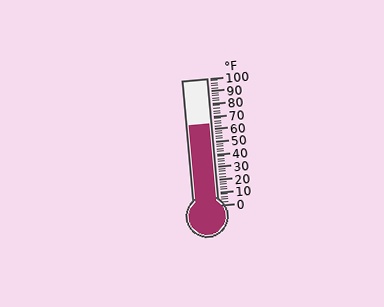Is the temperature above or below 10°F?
The temperature is above 10°F.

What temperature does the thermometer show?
The thermometer shows approximately 64°F.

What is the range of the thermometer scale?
The thermometer scale ranges from 0°F to 100°F.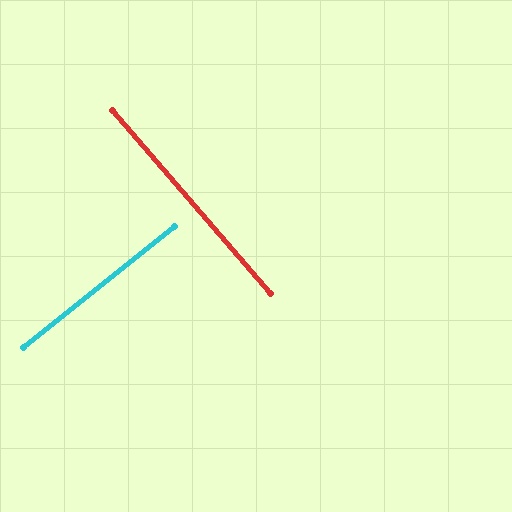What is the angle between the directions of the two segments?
Approximately 88 degrees.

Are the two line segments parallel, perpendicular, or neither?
Perpendicular — they meet at approximately 88°.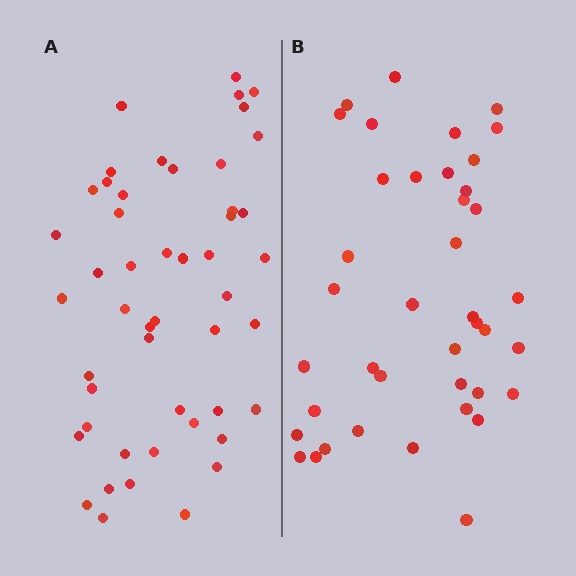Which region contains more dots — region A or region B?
Region A (the left region) has more dots.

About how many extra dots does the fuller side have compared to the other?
Region A has roughly 8 or so more dots than region B.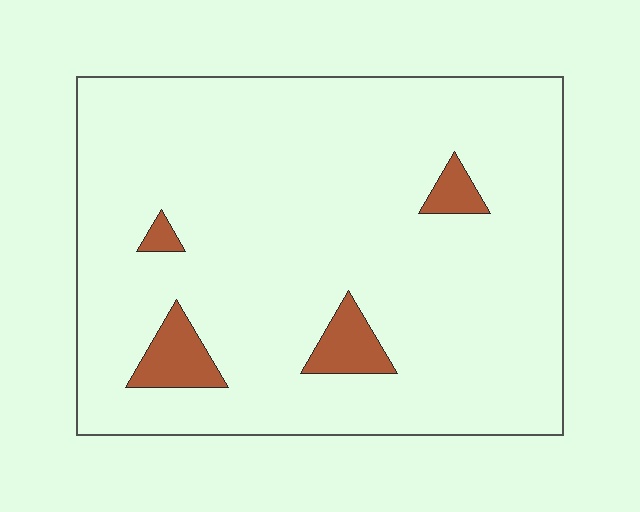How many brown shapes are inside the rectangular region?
4.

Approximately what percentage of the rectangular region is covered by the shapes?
Approximately 5%.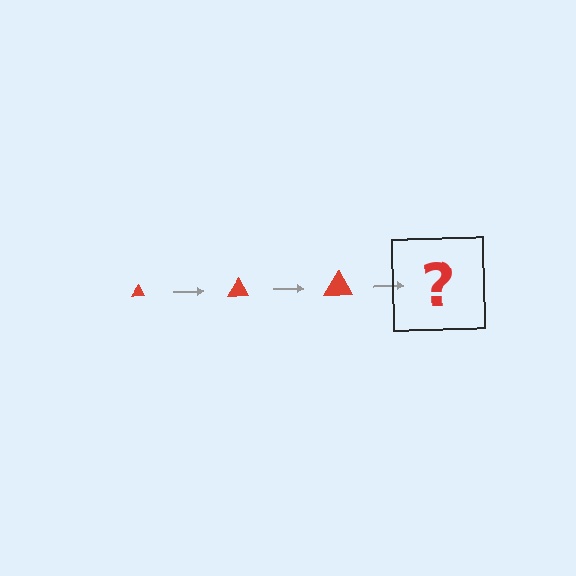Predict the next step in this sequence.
The next step is a red triangle, larger than the previous one.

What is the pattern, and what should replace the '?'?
The pattern is that the triangle gets progressively larger each step. The '?' should be a red triangle, larger than the previous one.